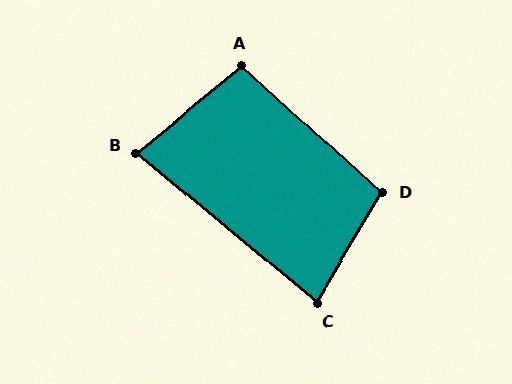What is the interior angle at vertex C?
Approximately 81 degrees (acute).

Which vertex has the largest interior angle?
D, at approximately 101 degrees.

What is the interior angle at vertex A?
Approximately 99 degrees (obtuse).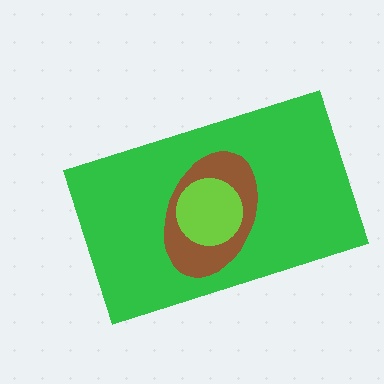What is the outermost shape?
The green rectangle.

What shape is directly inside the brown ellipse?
The lime circle.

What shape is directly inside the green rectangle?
The brown ellipse.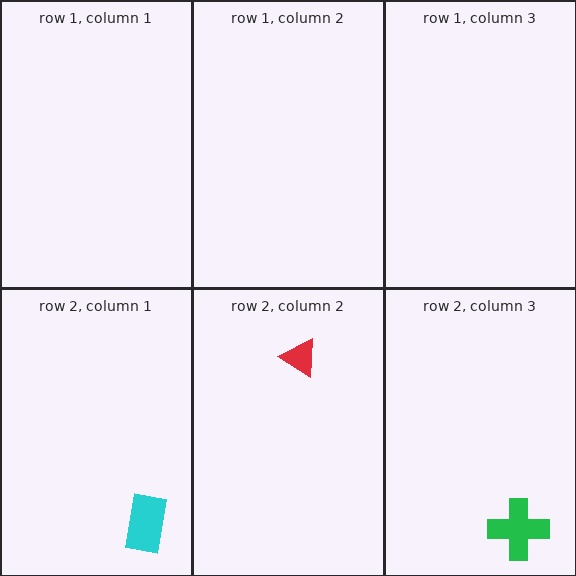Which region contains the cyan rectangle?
The row 2, column 1 region.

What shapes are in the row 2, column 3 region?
The green cross.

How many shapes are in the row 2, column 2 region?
1.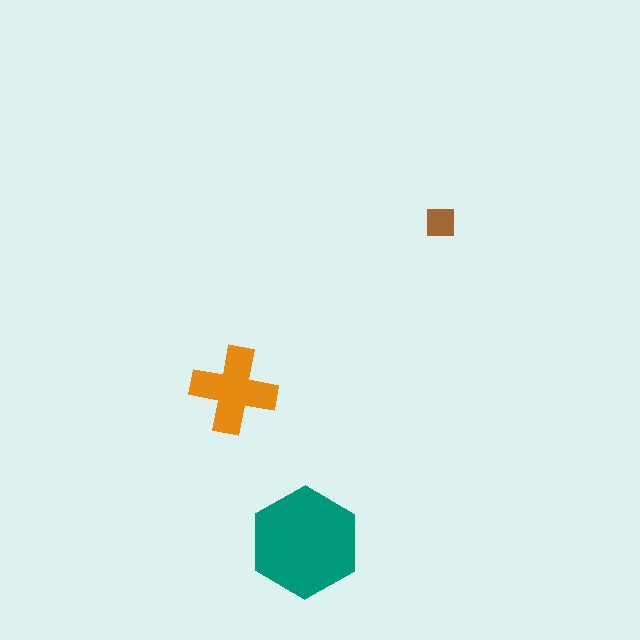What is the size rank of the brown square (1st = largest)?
3rd.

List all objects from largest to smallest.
The teal hexagon, the orange cross, the brown square.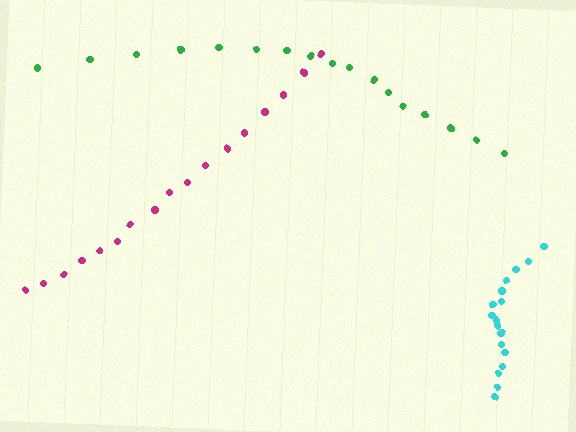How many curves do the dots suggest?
There are 3 distinct paths.